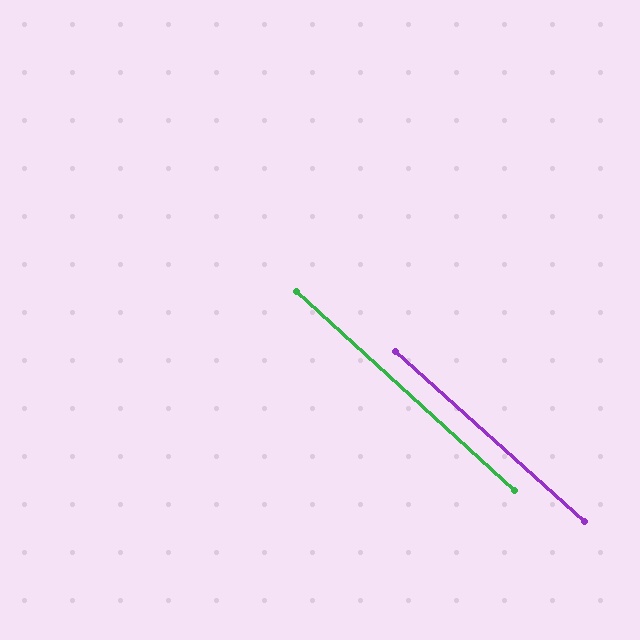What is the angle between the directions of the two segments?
Approximately 0 degrees.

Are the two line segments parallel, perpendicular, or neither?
Parallel — their directions differ by only 0.4°.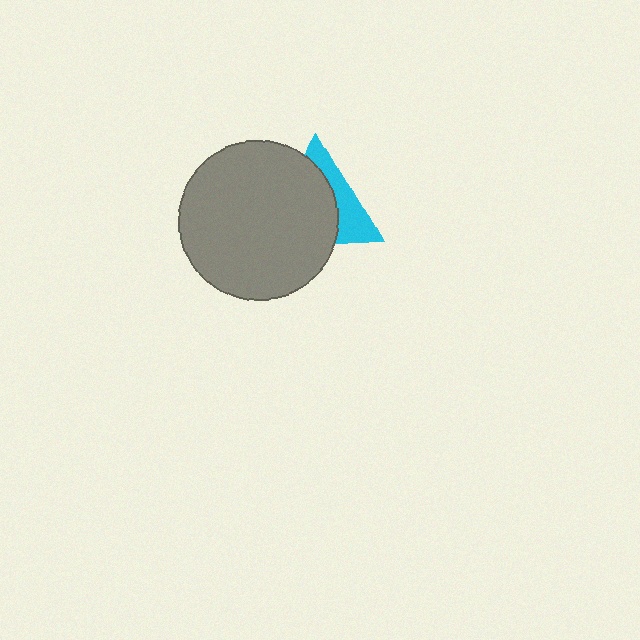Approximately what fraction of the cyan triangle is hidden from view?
Roughly 64% of the cyan triangle is hidden behind the gray circle.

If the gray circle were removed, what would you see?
You would see the complete cyan triangle.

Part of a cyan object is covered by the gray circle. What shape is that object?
It is a triangle.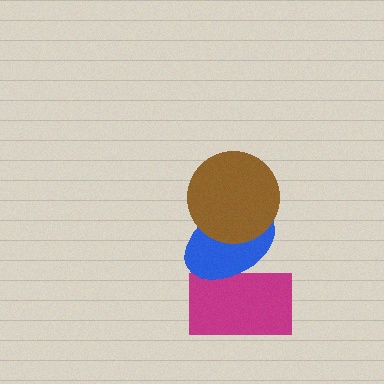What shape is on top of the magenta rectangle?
The blue ellipse is on top of the magenta rectangle.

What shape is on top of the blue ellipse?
The brown circle is on top of the blue ellipse.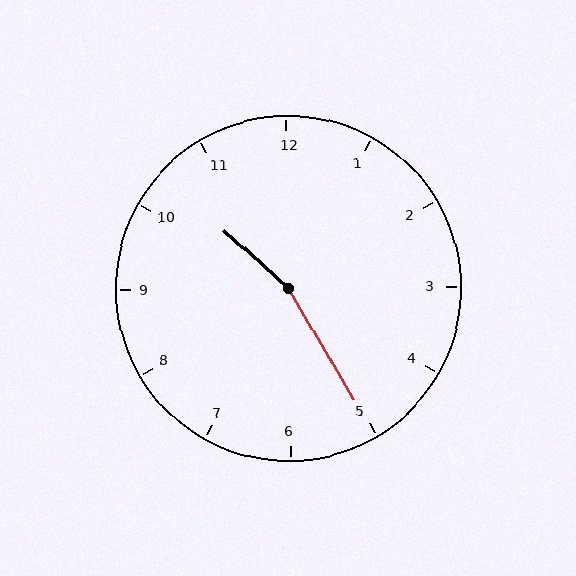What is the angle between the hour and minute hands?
Approximately 162 degrees.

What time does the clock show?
10:25.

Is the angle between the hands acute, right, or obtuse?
It is obtuse.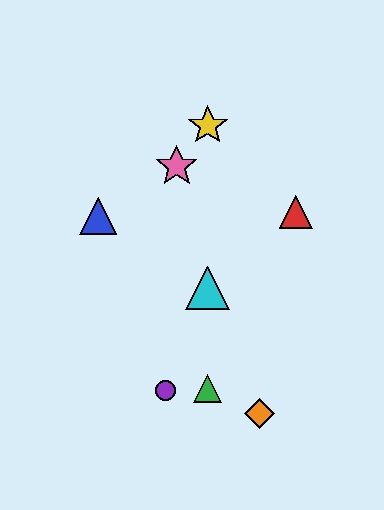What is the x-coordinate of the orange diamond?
The orange diamond is at x≈260.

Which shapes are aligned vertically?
The green triangle, the yellow star, the cyan triangle are aligned vertically.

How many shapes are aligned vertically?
3 shapes (the green triangle, the yellow star, the cyan triangle) are aligned vertically.